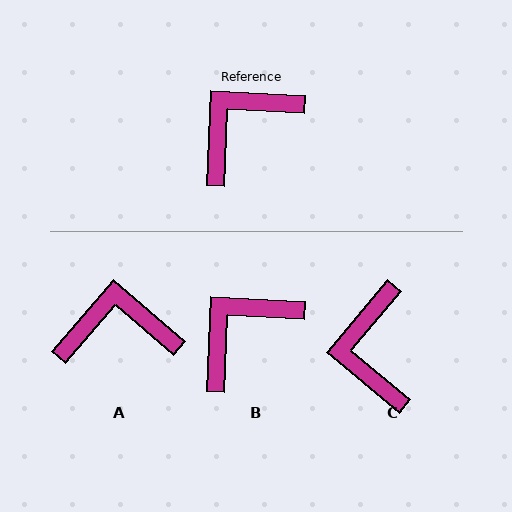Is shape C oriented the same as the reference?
No, it is off by about 53 degrees.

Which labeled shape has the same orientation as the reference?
B.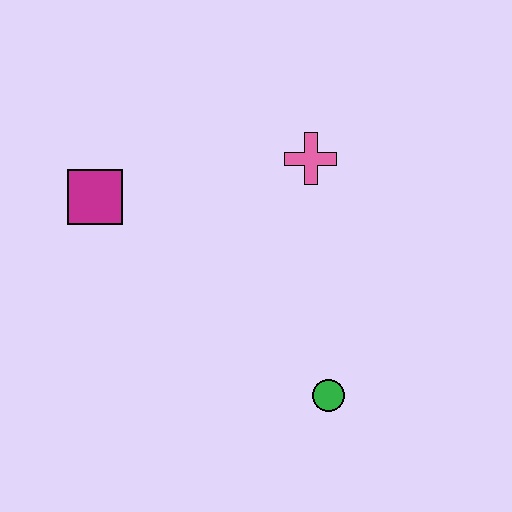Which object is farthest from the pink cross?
The green circle is farthest from the pink cross.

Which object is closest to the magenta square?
The pink cross is closest to the magenta square.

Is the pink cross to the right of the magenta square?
Yes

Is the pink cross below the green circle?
No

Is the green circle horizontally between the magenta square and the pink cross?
No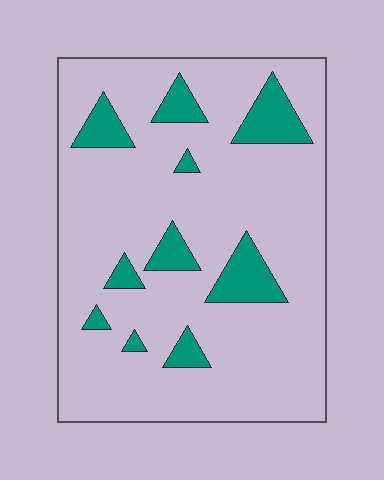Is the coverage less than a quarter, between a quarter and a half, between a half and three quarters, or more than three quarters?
Less than a quarter.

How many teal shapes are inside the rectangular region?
10.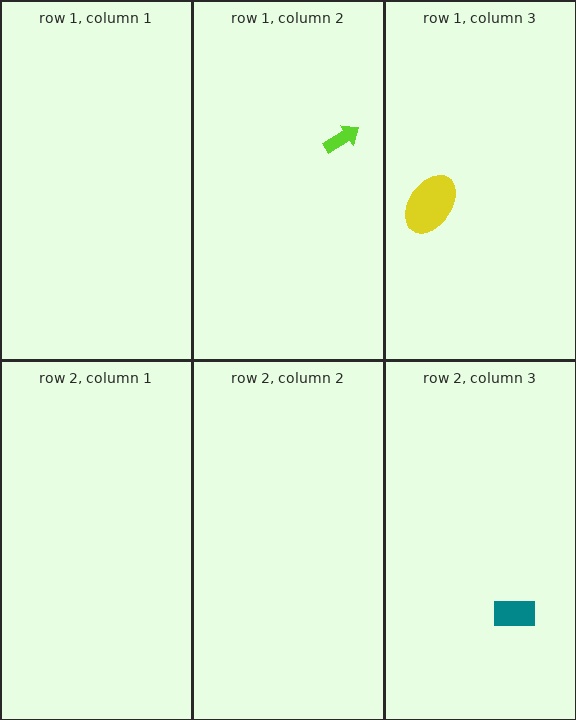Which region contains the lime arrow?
The row 1, column 2 region.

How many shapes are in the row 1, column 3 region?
1.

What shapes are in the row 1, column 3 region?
The yellow ellipse.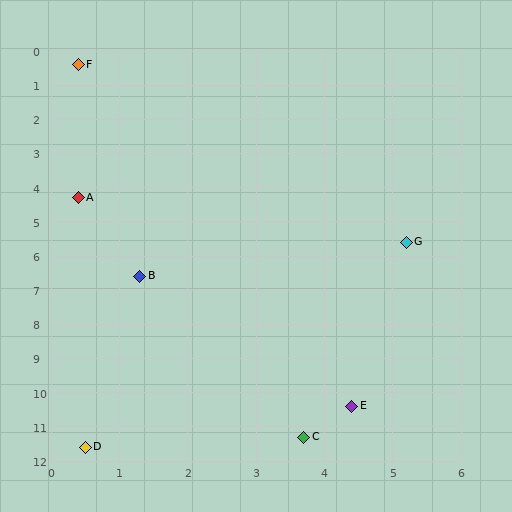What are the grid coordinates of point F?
Point F is at approximately (0.4, 0.4).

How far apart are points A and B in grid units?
Points A and B are about 2.5 grid units apart.